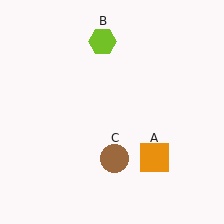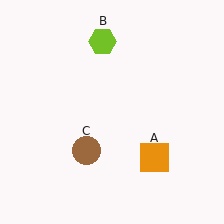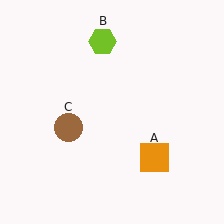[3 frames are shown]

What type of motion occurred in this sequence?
The brown circle (object C) rotated clockwise around the center of the scene.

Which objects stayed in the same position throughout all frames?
Orange square (object A) and lime hexagon (object B) remained stationary.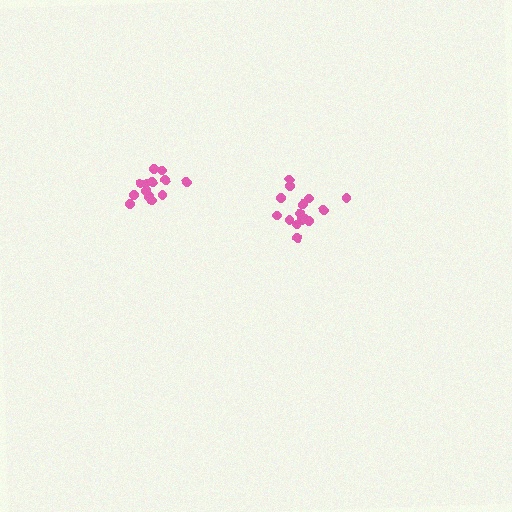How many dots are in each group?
Group 1: 13 dots, Group 2: 16 dots (29 total).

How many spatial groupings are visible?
There are 2 spatial groupings.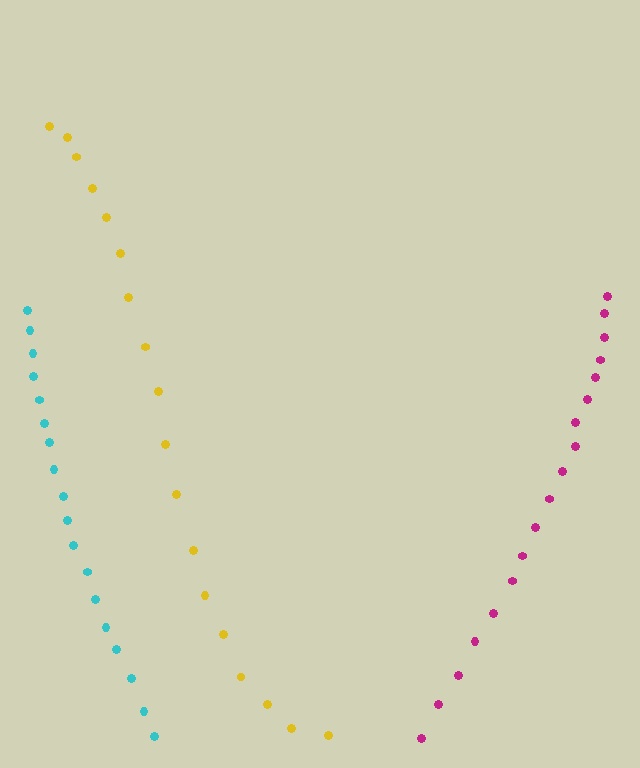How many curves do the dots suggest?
There are 3 distinct paths.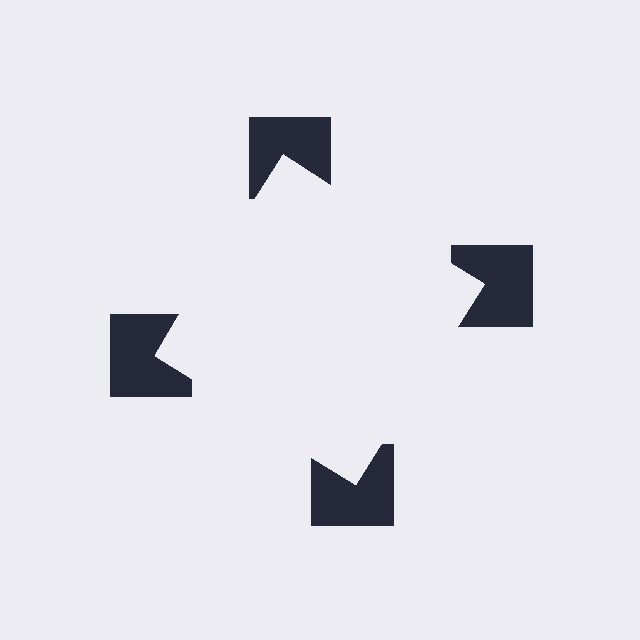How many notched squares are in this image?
There are 4 — one at each vertex of the illusory square.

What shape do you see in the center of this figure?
An illusory square — its edges are inferred from the aligned wedge cuts in the notched squares, not physically drawn.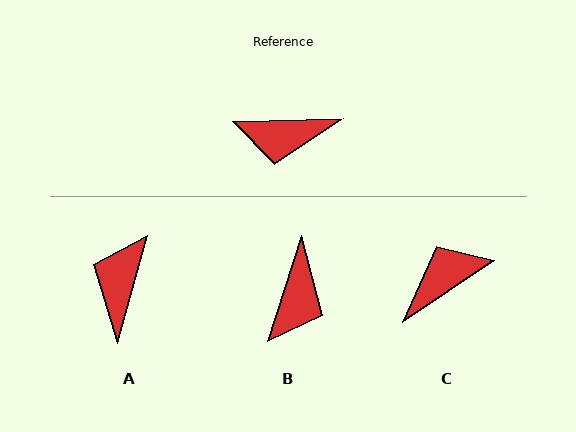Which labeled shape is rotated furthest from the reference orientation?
C, about 148 degrees away.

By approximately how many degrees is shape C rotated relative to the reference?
Approximately 148 degrees clockwise.